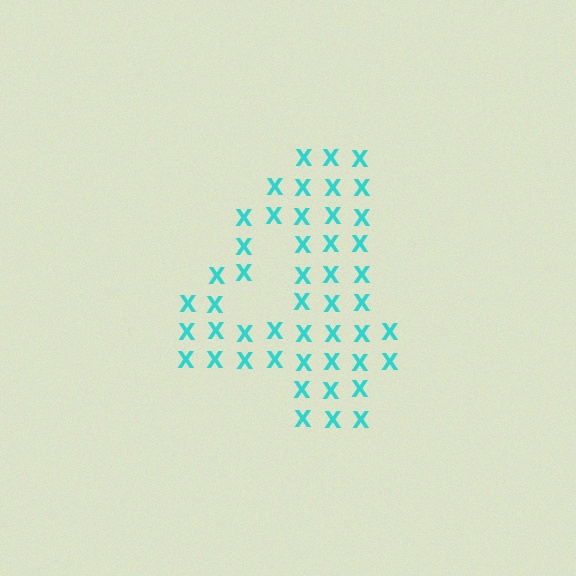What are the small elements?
The small elements are letter X's.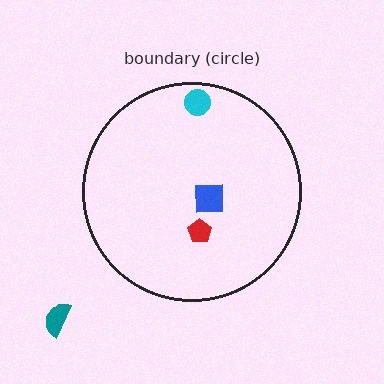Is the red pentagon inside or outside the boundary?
Inside.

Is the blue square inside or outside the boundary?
Inside.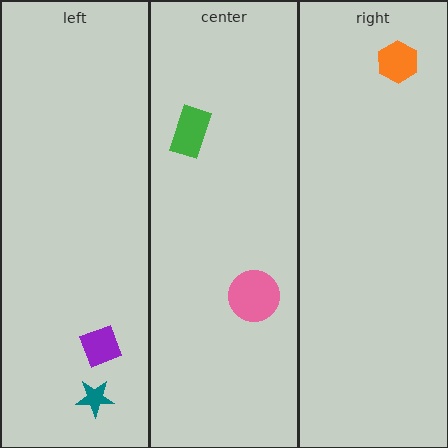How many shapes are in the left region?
2.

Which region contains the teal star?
The left region.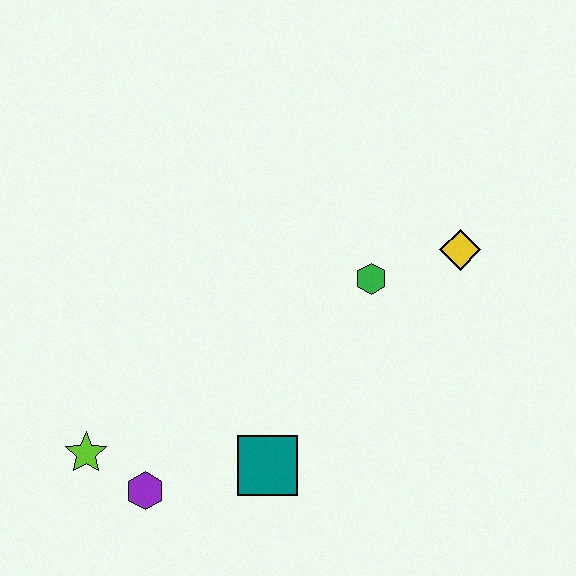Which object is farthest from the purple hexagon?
The yellow diamond is farthest from the purple hexagon.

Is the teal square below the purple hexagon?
No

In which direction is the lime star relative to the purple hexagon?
The lime star is to the left of the purple hexagon.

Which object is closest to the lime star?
The purple hexagon is closest to the lime star.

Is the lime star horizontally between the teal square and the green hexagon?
No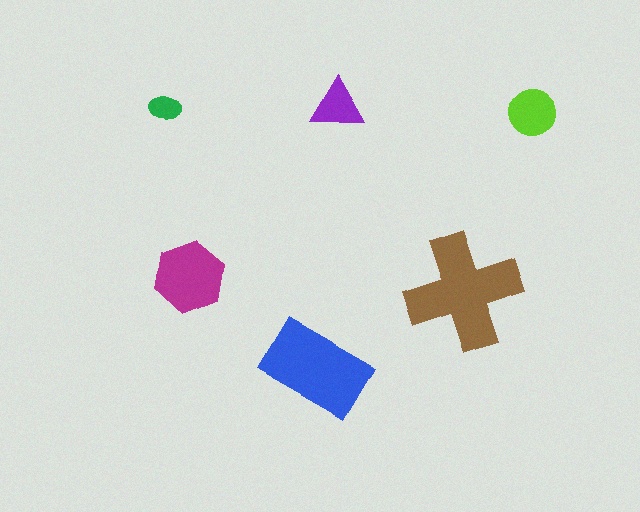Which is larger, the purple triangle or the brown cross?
The brown cross.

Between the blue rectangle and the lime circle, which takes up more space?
The blue rectangle.